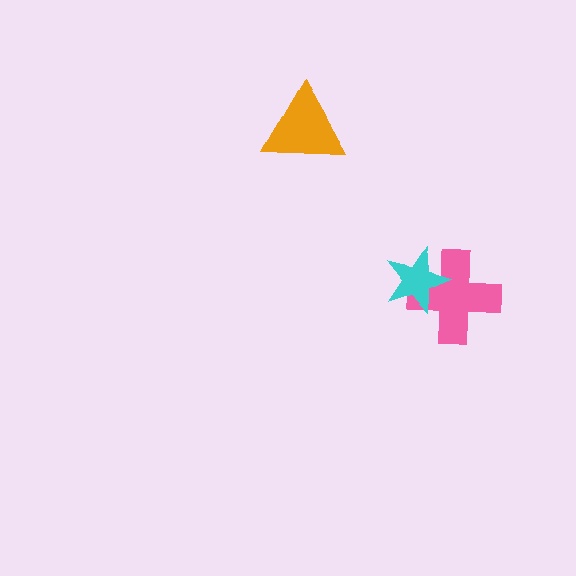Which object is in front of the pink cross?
The cyan star is in front of the pink cross.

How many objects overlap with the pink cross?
1 object overlaps with the pink cross.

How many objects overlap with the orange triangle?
0 objects overlap with the orange triangle.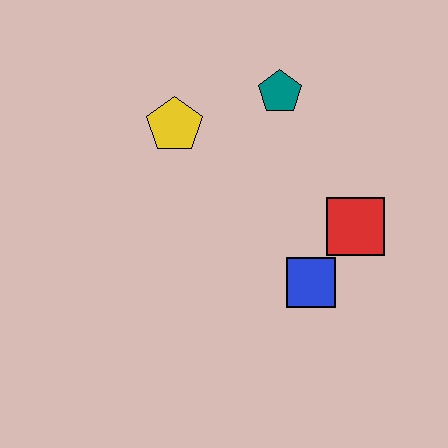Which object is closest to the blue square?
The red square is closest to the blue square.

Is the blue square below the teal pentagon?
Yes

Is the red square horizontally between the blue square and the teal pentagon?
No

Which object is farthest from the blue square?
The yellow pentagon is farthest from the blue square.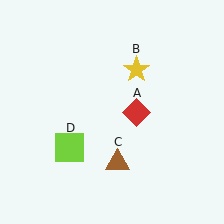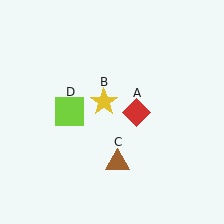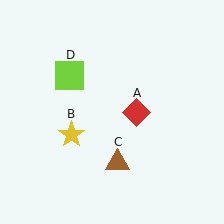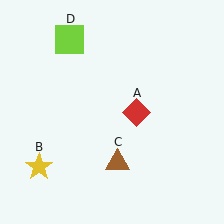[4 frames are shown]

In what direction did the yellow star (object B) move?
The yellow star (object B) moved down and to the left.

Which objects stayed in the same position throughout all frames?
Red diamond (object A) and brown triangle (object C) remained stationary.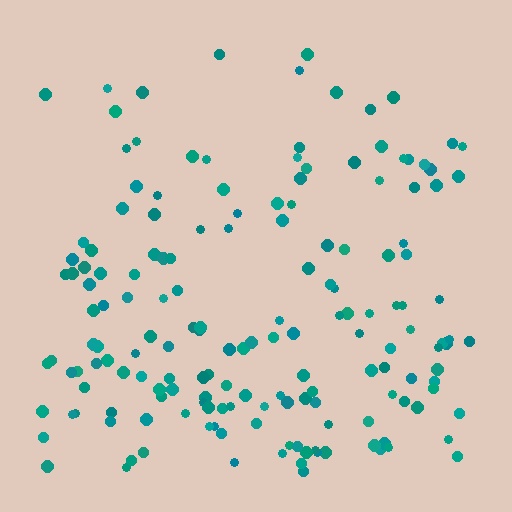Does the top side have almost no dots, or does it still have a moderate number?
Still a moderate number, just noticeably fewer than the bottom.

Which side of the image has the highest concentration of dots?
The bottom.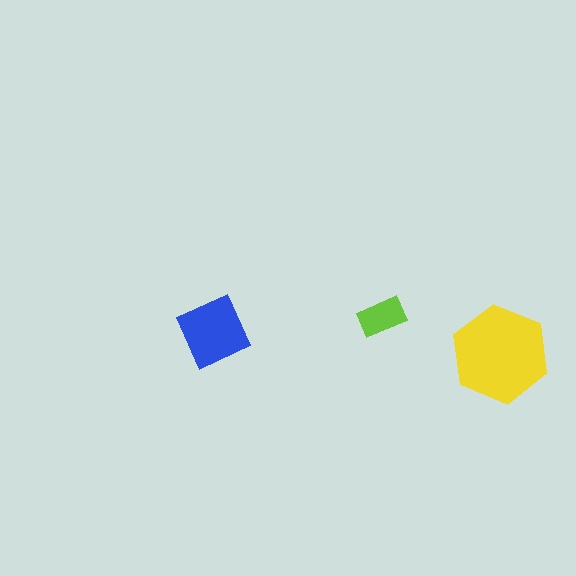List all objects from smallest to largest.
The lime rectangle, the blue diamond, the yellow hexagon.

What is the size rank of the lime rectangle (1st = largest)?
3rd.